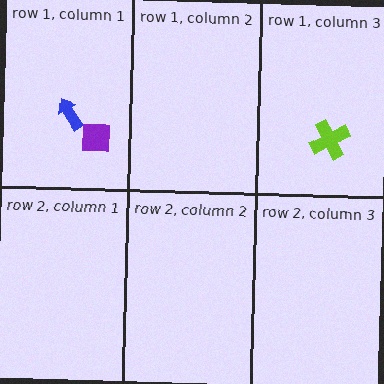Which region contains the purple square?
The row 1, column 1 region.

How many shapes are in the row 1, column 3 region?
1.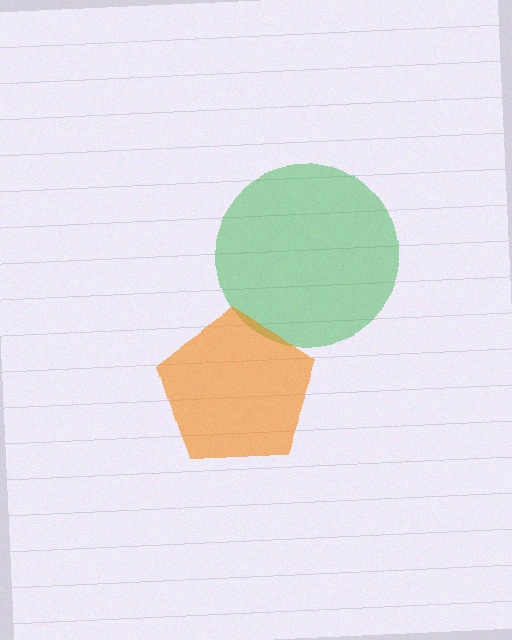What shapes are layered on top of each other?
The layered shapes are: a green circle, an orange pentagon.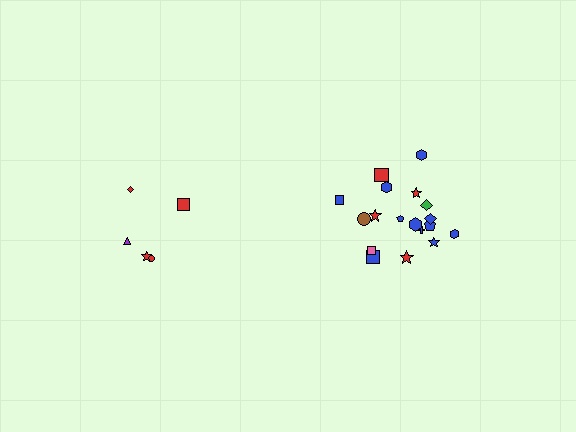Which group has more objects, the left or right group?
The right group.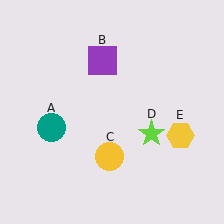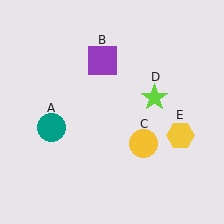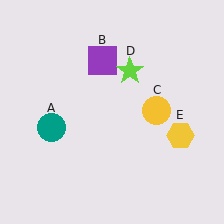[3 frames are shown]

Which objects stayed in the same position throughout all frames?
Teal circle (object A) and purple square (object B) and yellow hexagon (object E) remained stationary.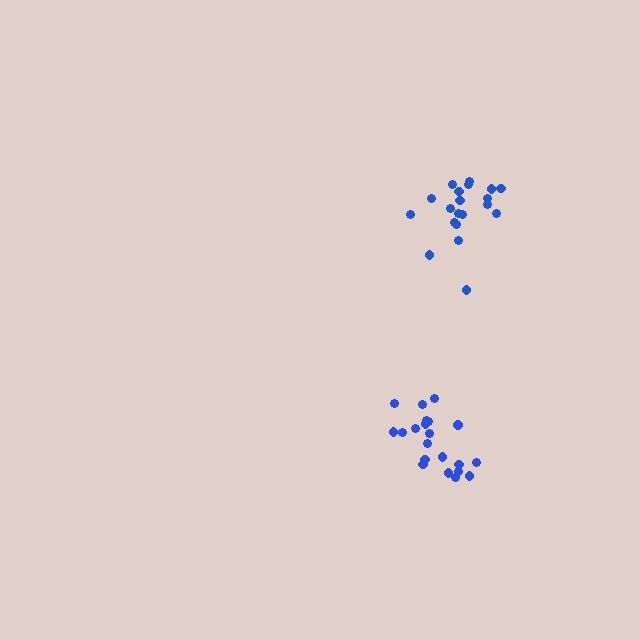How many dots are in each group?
Group 1: 20 dots, Group 2: 21 dots (41 total).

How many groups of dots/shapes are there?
There are 2 groups.